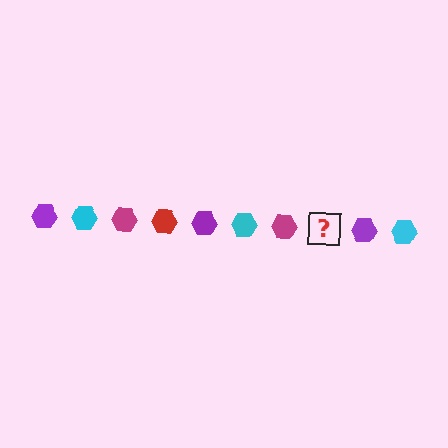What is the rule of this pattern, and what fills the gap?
The rule is that the pattern cycles through purple, cyan, magenta, red hexagons. The gap should be filled with a red hexagon.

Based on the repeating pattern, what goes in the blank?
The blank should be a red hexagon.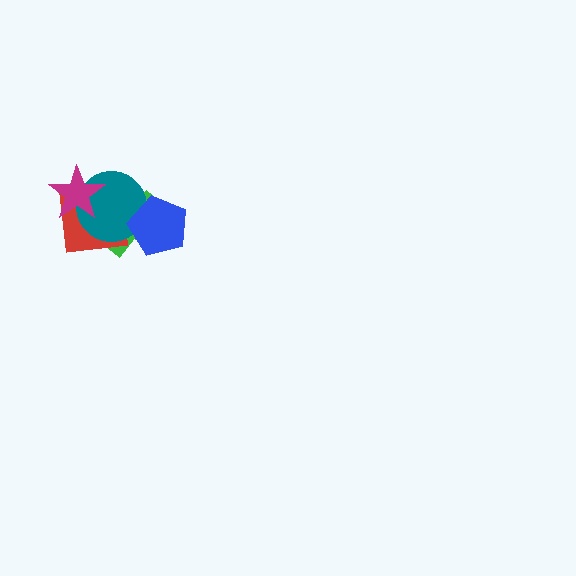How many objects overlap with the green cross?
3 objects overlap with the green cross.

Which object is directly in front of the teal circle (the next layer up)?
The magenta star is directly in front of the teal circle.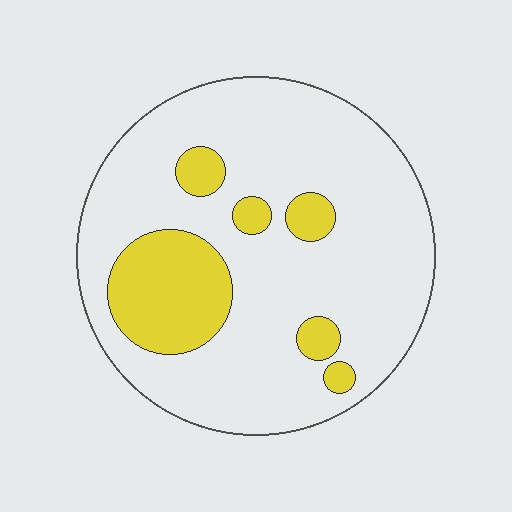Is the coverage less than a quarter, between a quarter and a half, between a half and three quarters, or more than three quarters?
Less than a quarter.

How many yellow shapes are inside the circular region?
6.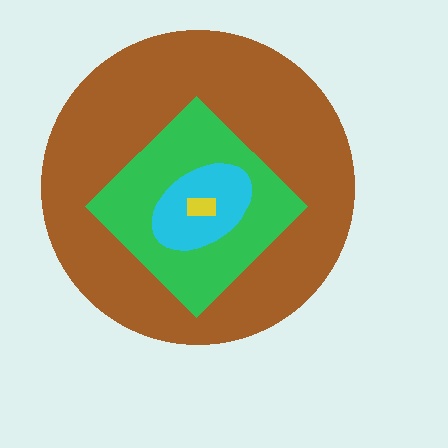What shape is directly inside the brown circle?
The green diamond.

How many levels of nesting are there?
4.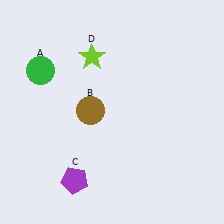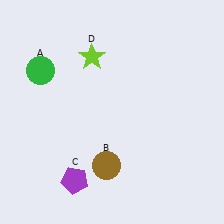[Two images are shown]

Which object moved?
The brown circle (B) moved down.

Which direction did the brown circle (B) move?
The brown circle (B) moved down.